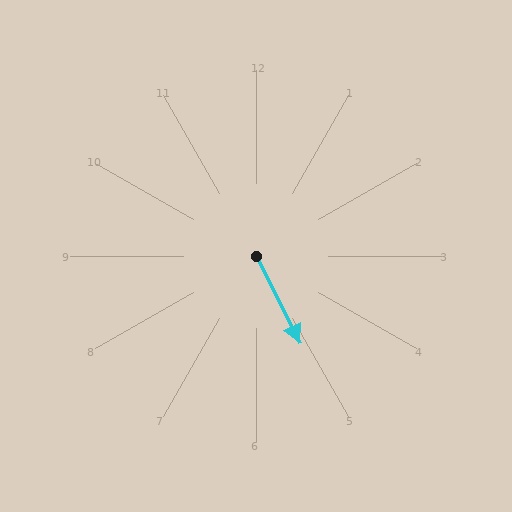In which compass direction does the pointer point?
Southeast.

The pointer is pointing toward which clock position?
Roughly 5 o'clock.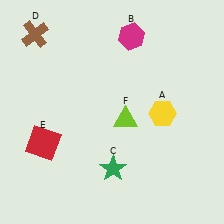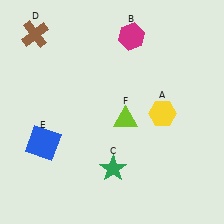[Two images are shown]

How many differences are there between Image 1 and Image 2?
There is 1 difference between the two images.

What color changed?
The square (E) changed from red in Image 1 to blue in Image 2.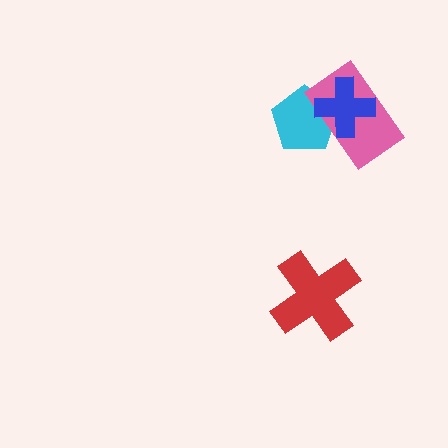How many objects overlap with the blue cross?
2 objects overlap with the blue cross.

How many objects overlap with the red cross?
0 objects overlap with the red cross.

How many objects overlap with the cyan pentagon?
2 objects overlap with the cyan pentagon.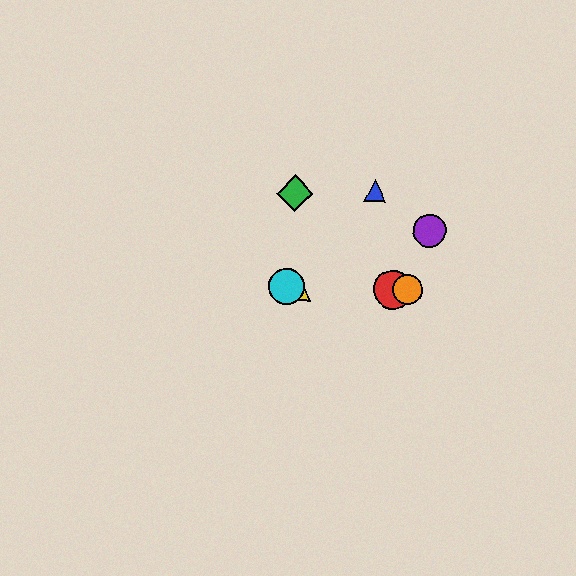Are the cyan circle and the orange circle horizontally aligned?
Yes, both are at y≈287.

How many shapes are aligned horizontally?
4 shapes (the red circle, the yellow triangle, the orange circle, the cyan circle) are aligned horizontally.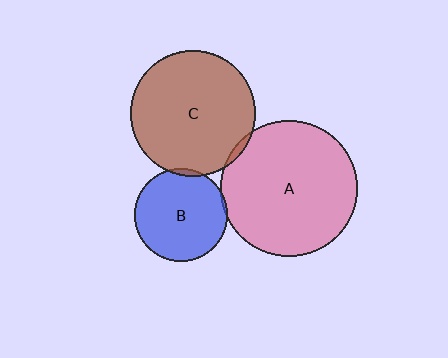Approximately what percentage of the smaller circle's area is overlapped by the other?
Approximately 5%.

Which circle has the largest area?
Circle A (pink).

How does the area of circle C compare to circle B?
Approximately 1.8 times.